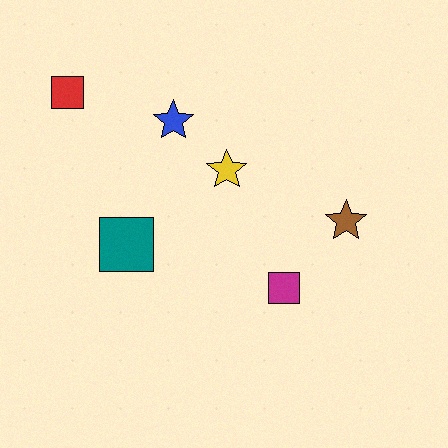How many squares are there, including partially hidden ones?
There are 3 squares.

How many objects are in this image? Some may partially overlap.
There are 6 objects.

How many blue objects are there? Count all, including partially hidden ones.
There is 1 blue object.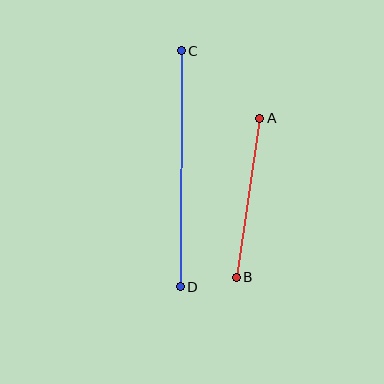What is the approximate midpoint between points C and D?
The midpoint is at approximately (181, 169) pixels.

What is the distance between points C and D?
The distance is approximately 236 pixels.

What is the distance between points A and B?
The distance is approximately 161 pixels.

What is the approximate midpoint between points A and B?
The midpoint is at approximately (248, 198) pixels.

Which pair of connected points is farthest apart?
Points C and D are farthest apart.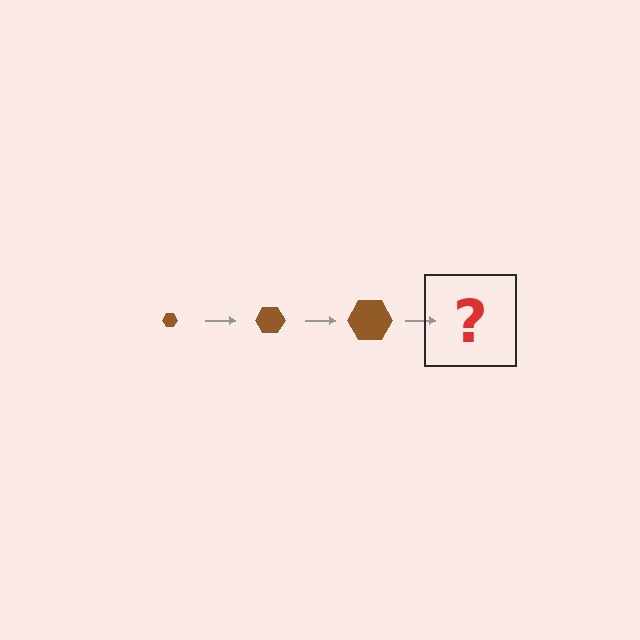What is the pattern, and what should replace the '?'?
The pattern is that the hexagon gets progressively larger each step. The '?' should be a brown hexagon, larger than the previous one.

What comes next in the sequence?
The next element should be a brown hexagon, larger than the previous one.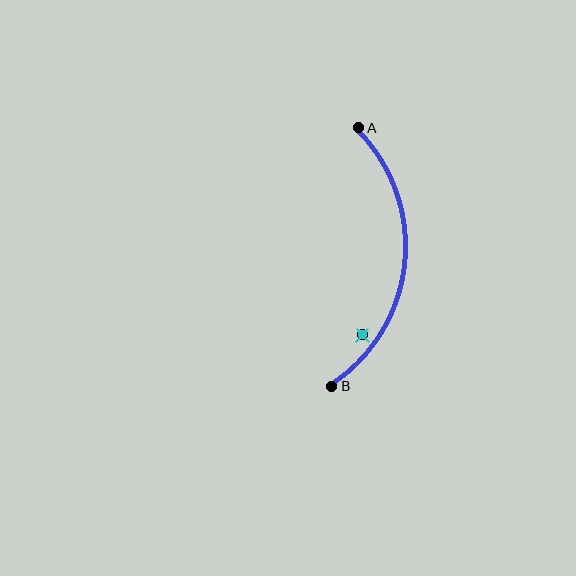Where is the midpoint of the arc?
The arc midpoint is the point on the curve farthest from the straight line joining A and B. It sits to the right of that line.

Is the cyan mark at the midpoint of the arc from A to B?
No — the cyan mark does not lie on the arc at all. It sits slightly inside the curve.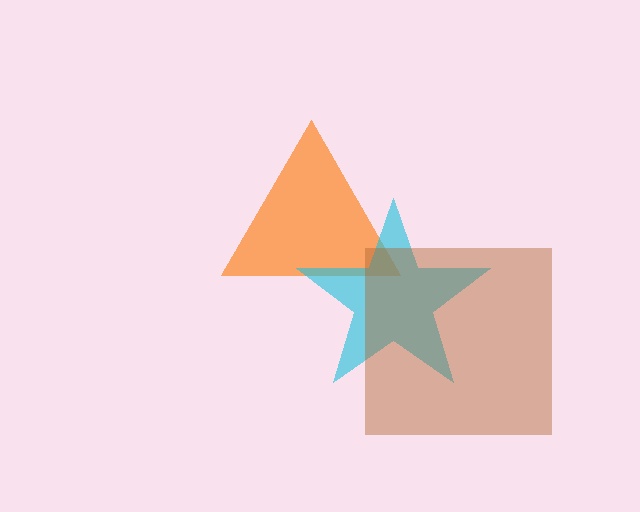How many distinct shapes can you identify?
There are 3 distinct shapes: an orange triangle, a cyan star, a brown square.